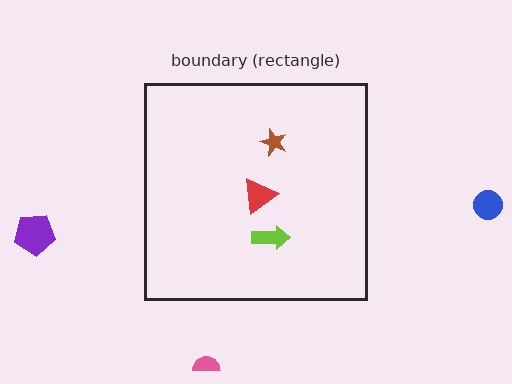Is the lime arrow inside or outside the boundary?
Inside.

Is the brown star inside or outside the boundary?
Inside.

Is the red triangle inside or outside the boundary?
Inside.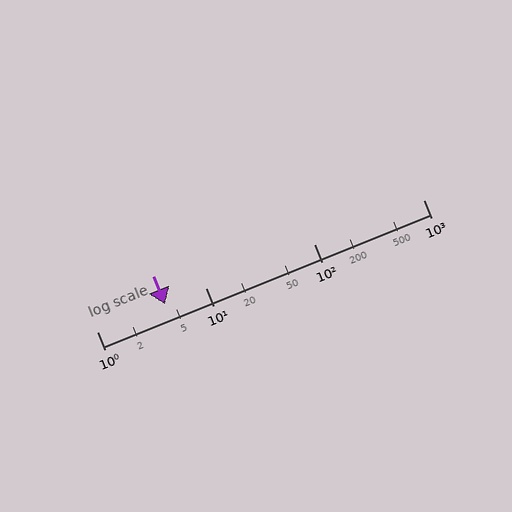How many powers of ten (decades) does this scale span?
The scale spans 3 decades, from 1 to 1000.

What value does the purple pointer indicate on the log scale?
The pointer indicates approximately 4.2.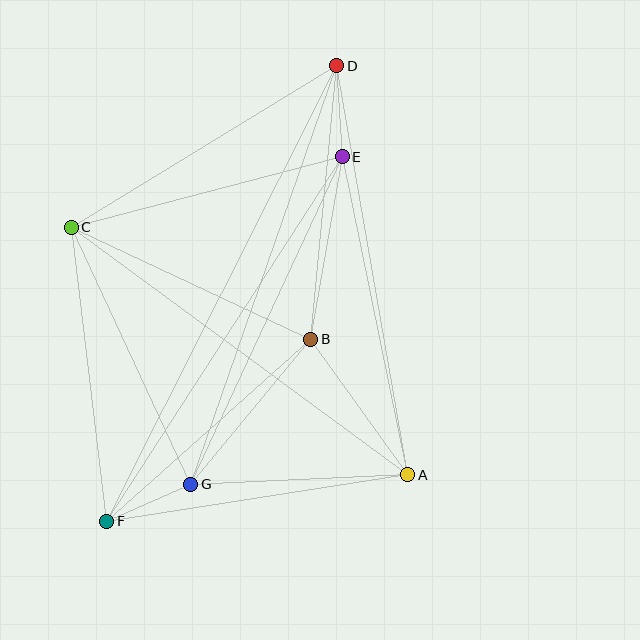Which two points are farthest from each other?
Points D and F are farthest from each other.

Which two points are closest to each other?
Points D and E are closest to each other.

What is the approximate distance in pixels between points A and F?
The distance between A and F is approximately 304 pixels.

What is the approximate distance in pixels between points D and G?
The distance between D and G is approximately 443 pixels.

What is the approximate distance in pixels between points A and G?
The distance between A and G is approximately 217 pixels.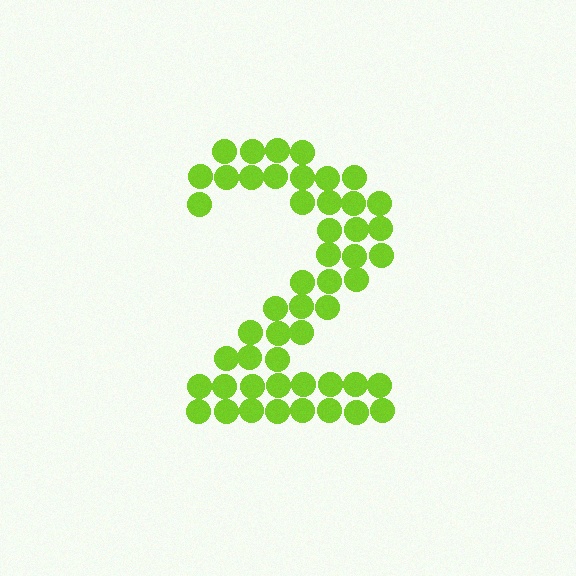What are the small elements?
The small elements are circles.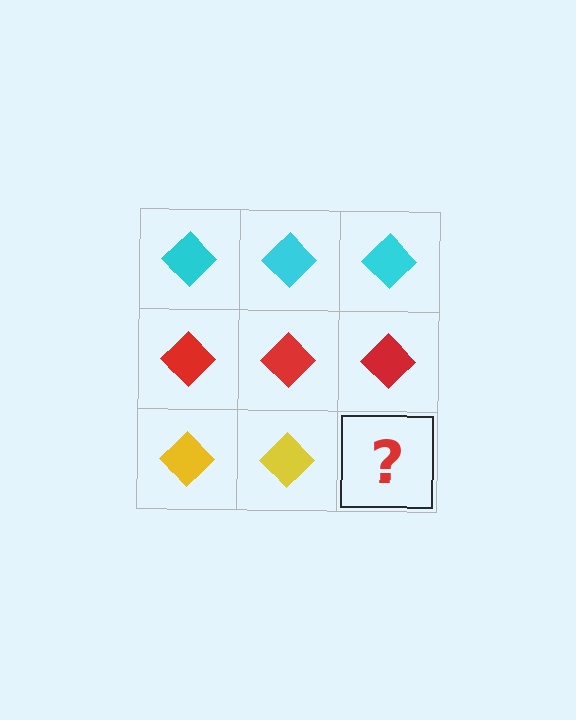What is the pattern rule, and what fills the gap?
The rule is that each row has a consistent color. The gap should be filled with a yellow diamond.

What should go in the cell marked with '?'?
The missing cell should contain a yellow diamond.